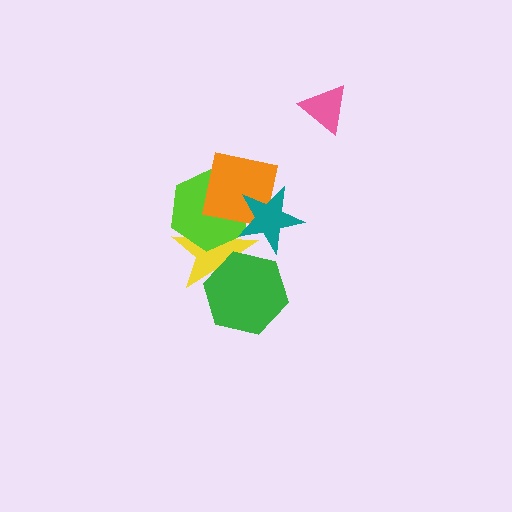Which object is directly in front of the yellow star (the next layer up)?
The green hexagon is directly in front of the yellow star.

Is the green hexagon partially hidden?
No, no other shape covers it.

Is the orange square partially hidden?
Yes, it is partially covered by another shape.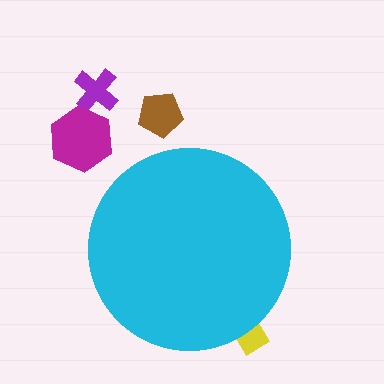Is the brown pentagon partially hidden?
No, the brown pentagon is fully visible.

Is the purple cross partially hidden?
No, the purple cross is fully visible.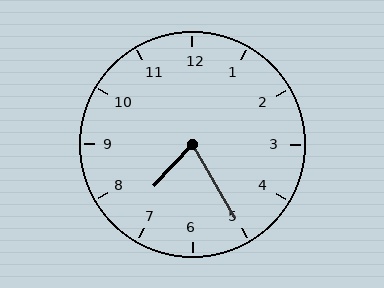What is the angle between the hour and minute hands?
Approximately 72 degrees.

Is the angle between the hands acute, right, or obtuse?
It is acute.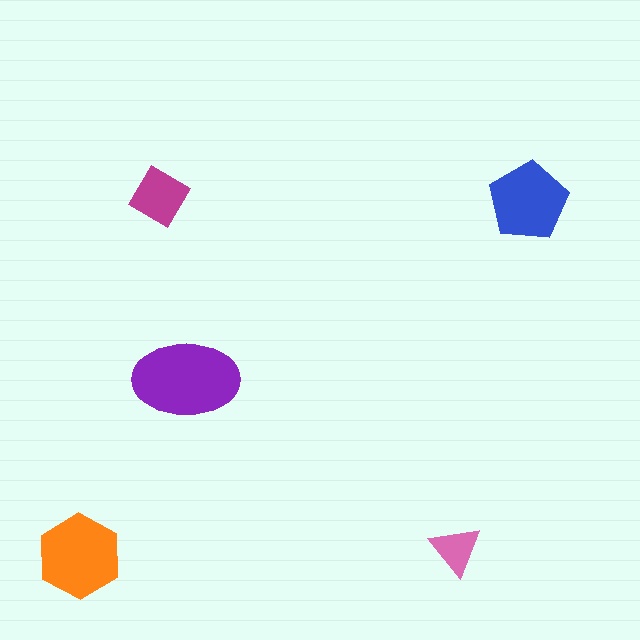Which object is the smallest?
The pink triangle.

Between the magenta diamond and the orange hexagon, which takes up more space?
The orange hexagon.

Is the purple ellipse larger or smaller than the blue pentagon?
Larger.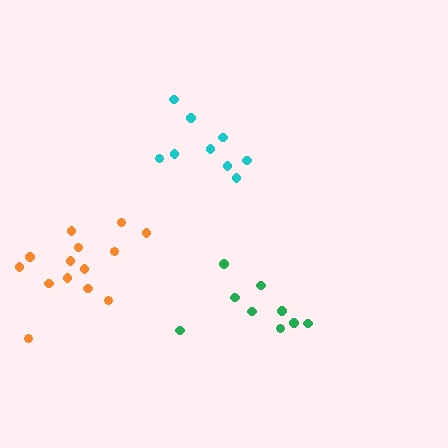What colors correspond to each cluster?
The clusters are colored: orange, green, cyan.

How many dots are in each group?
Group 1: 14 dots, Group 2: 9 dots, Group 3: 9 dots (32 total).